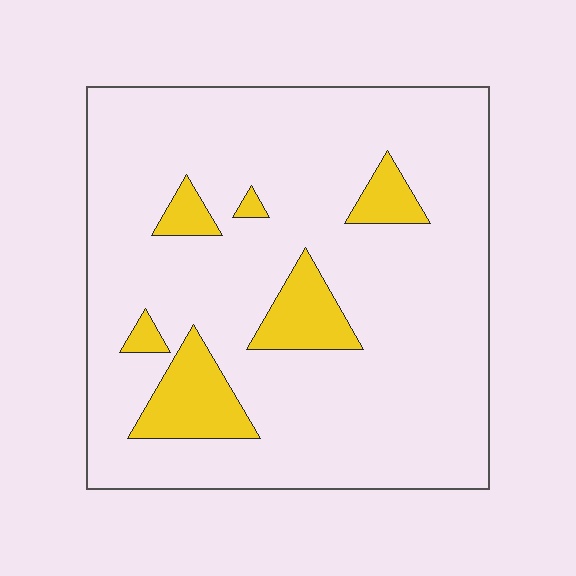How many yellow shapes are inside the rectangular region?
6.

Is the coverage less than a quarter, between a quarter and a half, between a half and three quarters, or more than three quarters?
Less than a quarter.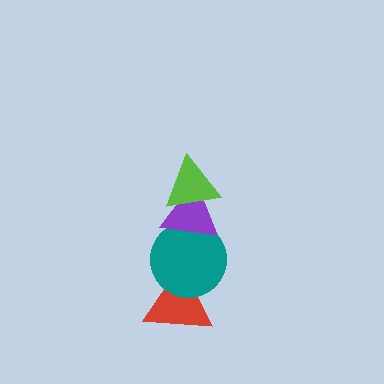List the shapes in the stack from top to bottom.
From top to bottom: the lime triangle, the purple triangle, the teal circle, the red triangle.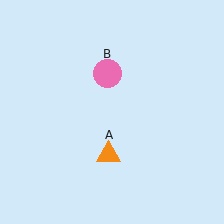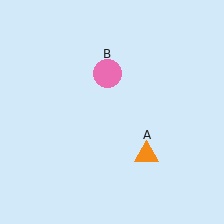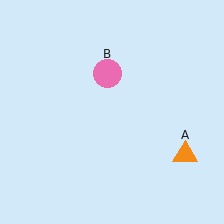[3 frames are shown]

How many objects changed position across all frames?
1 object changed position: orange triangle (object A).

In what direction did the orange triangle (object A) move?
The orange triangle (object A) moved right.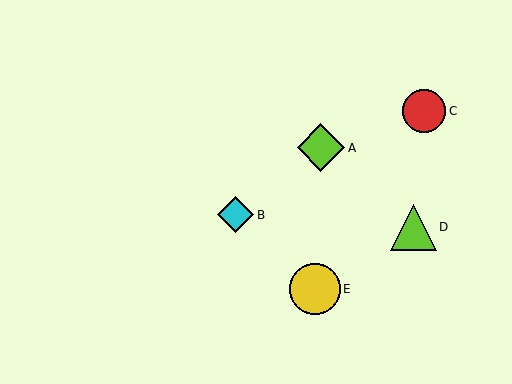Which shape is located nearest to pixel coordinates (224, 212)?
The cyan diamond (labeled B) at (236, 215) is nearest to that location.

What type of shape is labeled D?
Shape D is a lime triangle.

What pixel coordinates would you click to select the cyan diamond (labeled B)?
Click at (236, 215) to select the cyan diamond B.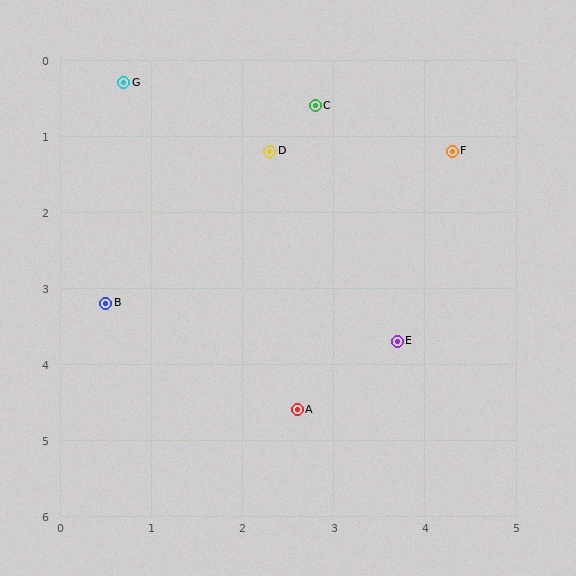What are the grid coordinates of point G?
Point G is at approximately (0.7, 0.3).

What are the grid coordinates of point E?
Point E is at approximately (3.7, 3.7).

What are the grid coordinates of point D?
Point D is at approximately (2.3, 1.2).